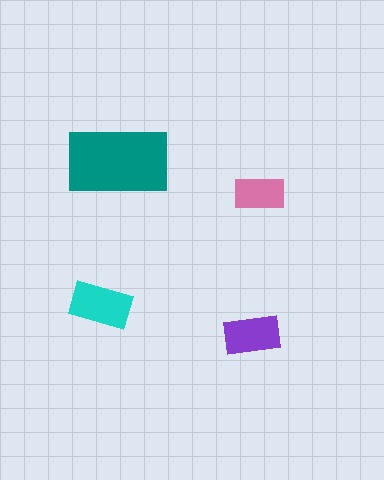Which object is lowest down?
The purple rectangle is bottommost.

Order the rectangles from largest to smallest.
the teal one, the cyan one, the purple one, the pink one.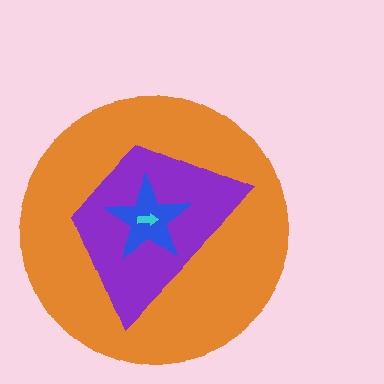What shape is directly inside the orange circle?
The purple trapezoid.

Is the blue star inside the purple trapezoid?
Yes.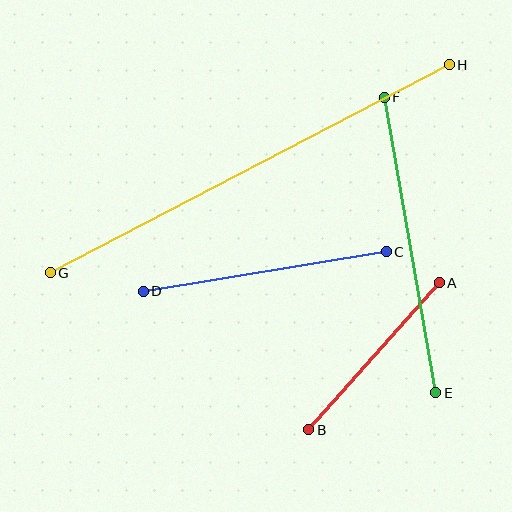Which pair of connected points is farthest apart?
Points G and H are farthest apart.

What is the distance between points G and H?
The distance is approximately 450 pixels.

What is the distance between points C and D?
The distance is approximately 246 pixels.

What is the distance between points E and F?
The distance is approximately 300 pixels.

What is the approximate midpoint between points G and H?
The midpoint is at approximately (250, 169) pixels.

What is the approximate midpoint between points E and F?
The midpoint is at approximately (410, 245) pixels.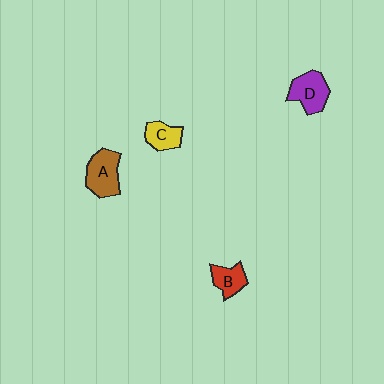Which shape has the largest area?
Shape A (brown).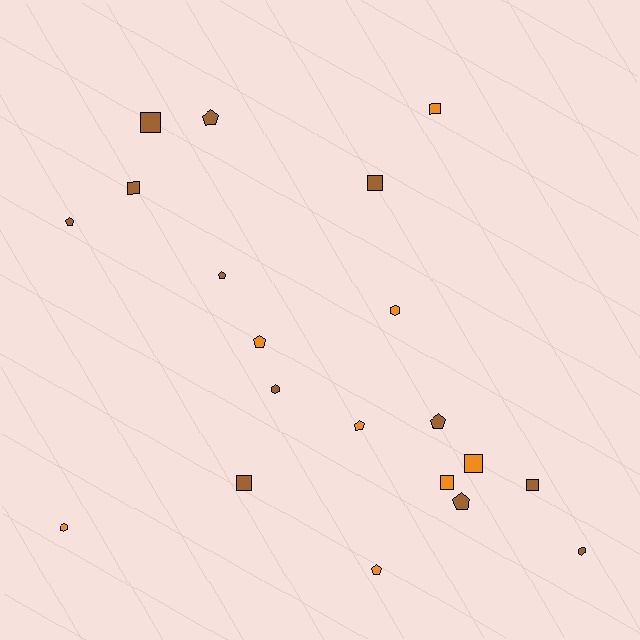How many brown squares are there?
There are 5 brown squares.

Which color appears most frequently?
Brown, with 12 objects.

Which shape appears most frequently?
Pentagon, with 8 objects.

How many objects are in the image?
There are 20 objects.